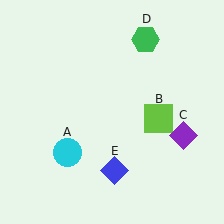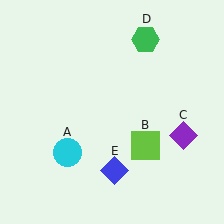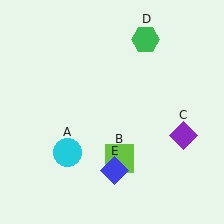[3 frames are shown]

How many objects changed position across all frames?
1 object changed position: lime square (object B).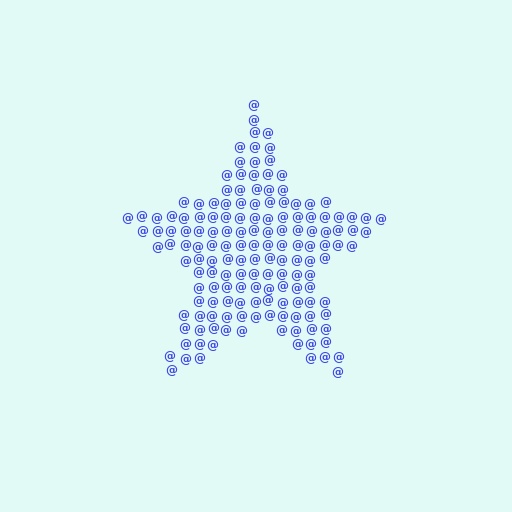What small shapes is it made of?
It is made of small at signs.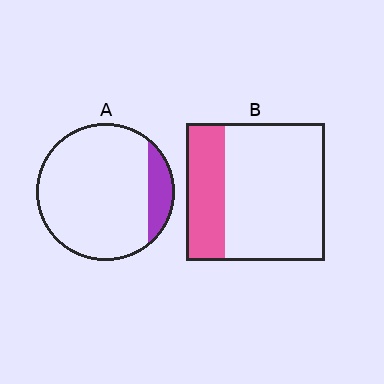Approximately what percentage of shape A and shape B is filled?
A is approximately 15% and B is approximately 30%.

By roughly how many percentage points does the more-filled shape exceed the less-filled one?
By roughly 15 percentage points (B over A).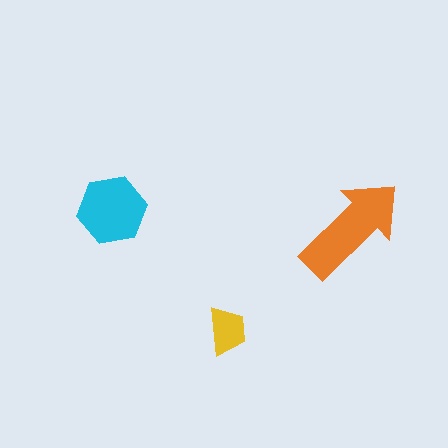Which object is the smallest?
The yellow trapezoid.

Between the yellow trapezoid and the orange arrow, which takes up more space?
The orange arrow.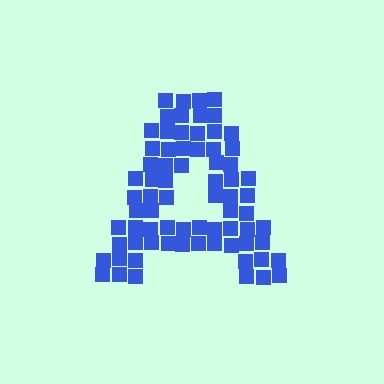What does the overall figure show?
The overall figure shows the letter A.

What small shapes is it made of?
It is made of small squares.